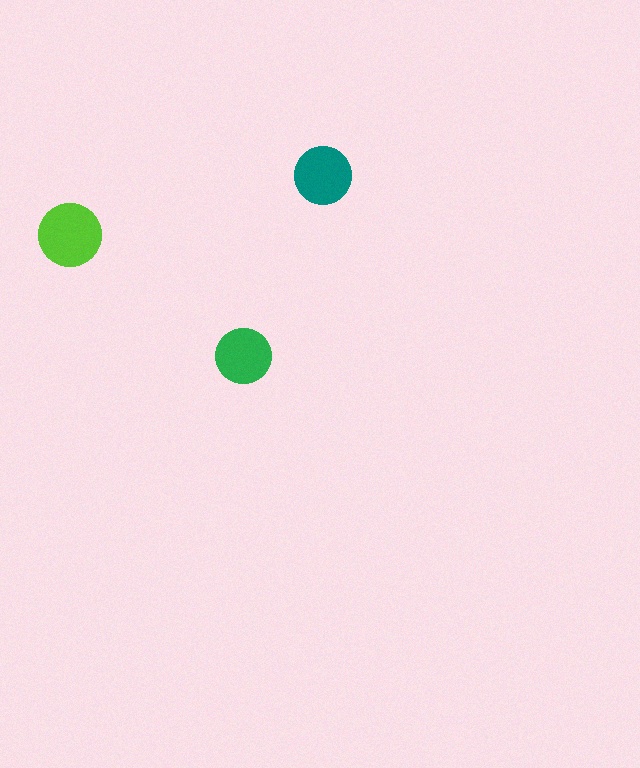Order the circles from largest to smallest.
the lime one, the teal one, the green one.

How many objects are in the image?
There are 3 objects in the image.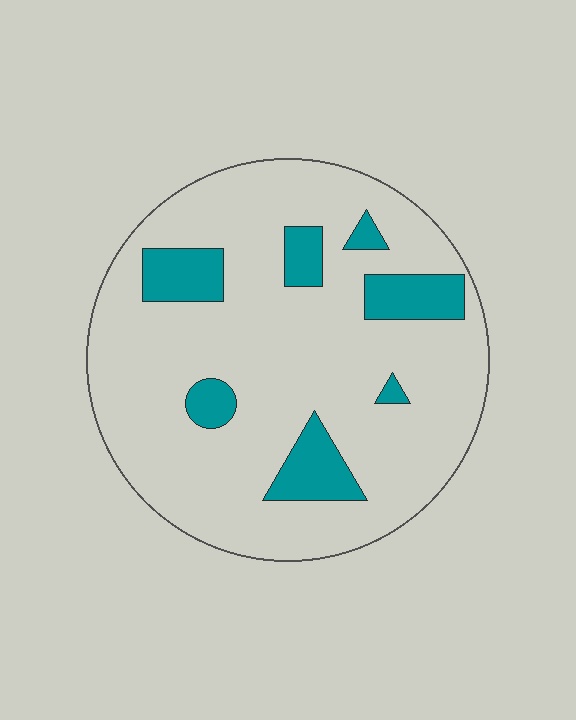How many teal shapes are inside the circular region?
7.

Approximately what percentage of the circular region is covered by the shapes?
Approximately 15%.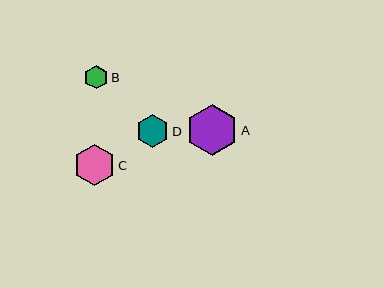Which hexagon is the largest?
Hexagon A is the largest with a size of approximately 51 pixels.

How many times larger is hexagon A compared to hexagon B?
Hexagon A is approximately 2.2 times the size of hexagon B.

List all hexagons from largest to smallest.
From largest to smallest: A, C, D, B.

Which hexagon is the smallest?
Hexagon B is the smallest with a size of approximately 24 pixels.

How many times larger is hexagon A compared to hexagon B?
Hexagon A is approximately 2.2 times the size of hexagon B.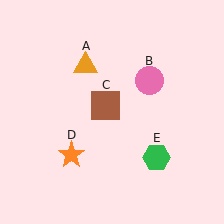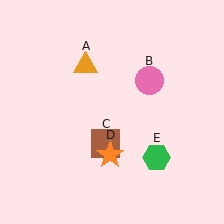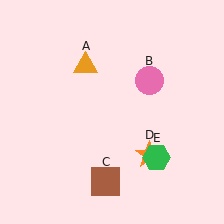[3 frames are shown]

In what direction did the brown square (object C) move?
The brown square (object C) moved down.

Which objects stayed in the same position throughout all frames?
Orange triangle (object A) and pink circle (object B) and green hexagon (object E) remained stationary.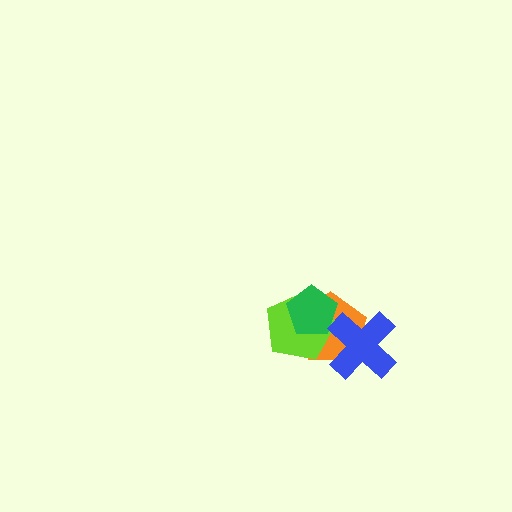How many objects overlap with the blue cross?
2 objects overlap with the blue cross.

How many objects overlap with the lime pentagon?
3 objects overlap with the lime pentagon.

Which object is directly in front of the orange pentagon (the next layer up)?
The lime pentagon is directly in front of the orange pentagon.